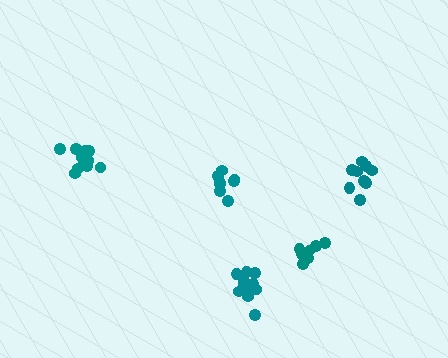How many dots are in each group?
Group 1: 13 dots, Group 2: 13 dots, Group 3: 9 dots, Group 4: 7 dots, Group 5: 9 dots (51 total).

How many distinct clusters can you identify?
There are 5 distinct clusters.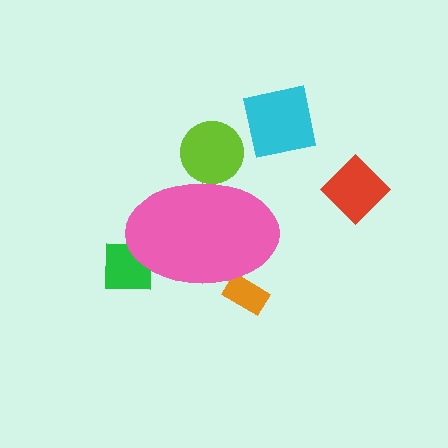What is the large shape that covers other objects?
A pink ellipse.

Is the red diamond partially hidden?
No, the red diamond is fully visible.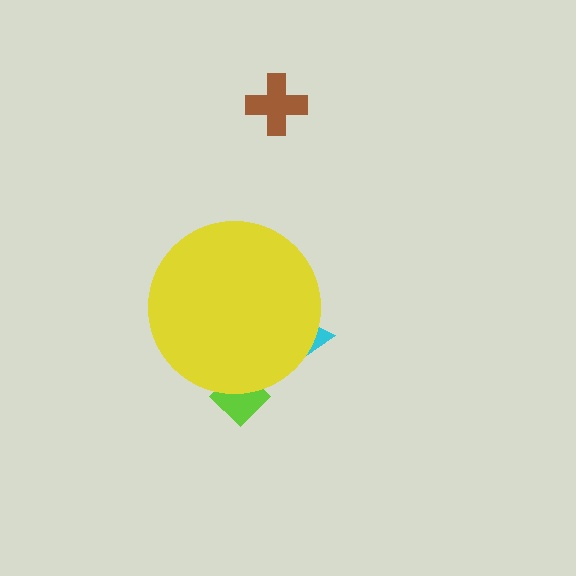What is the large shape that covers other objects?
A yellow circle.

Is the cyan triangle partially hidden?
Yes, the cyan triangle is partially hidden behind the yellow circle.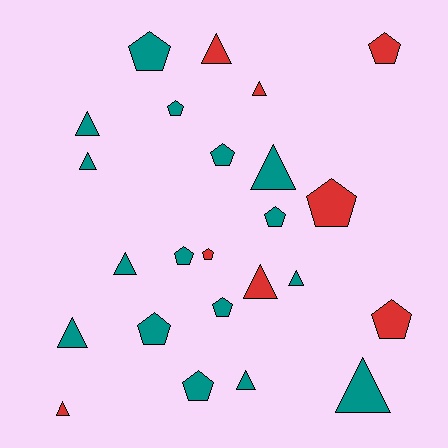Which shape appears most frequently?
Triangle, with 12 objects.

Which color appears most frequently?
Teal, with 16 objects.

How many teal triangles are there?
There are 8 teal triangles.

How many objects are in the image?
There are 24 objects.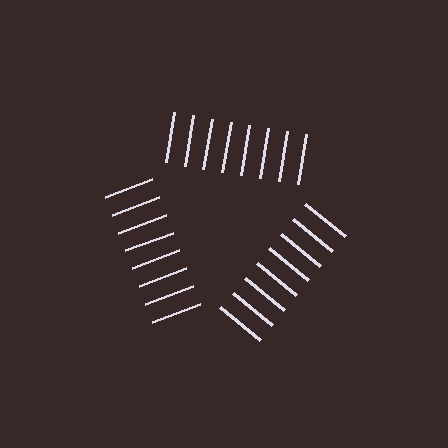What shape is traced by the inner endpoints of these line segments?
An illusory triangle — the line segments terminate on its edges but no continuous stroke is drawn.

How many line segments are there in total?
24 — 8 along each of the 3 edges.